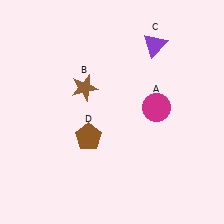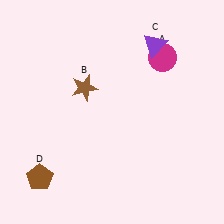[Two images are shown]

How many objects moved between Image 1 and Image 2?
2 objects moved between the two images.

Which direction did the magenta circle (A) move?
The magenta circle (A) moved up.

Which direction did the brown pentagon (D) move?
The brown pentagon (D) moved left.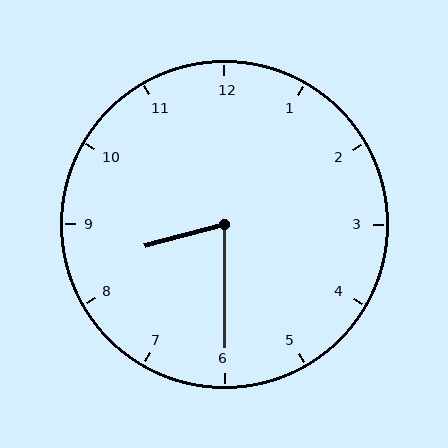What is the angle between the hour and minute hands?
Approximately 75 degrees.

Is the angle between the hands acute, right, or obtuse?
It is acute.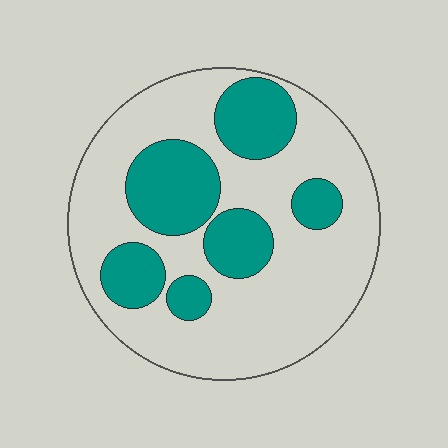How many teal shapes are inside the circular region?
6.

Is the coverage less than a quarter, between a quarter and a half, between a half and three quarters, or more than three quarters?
Between a quarter and a half.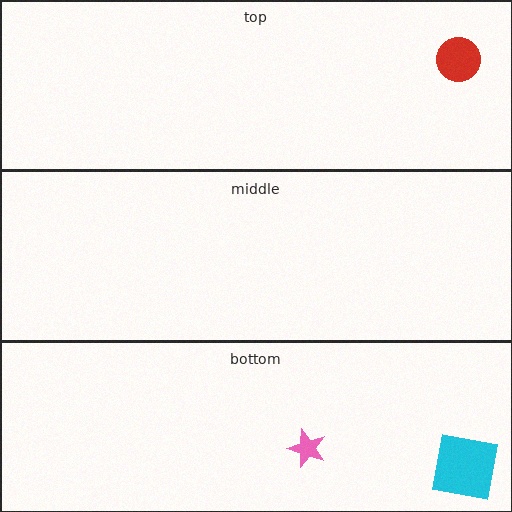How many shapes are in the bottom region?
2.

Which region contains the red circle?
The top region.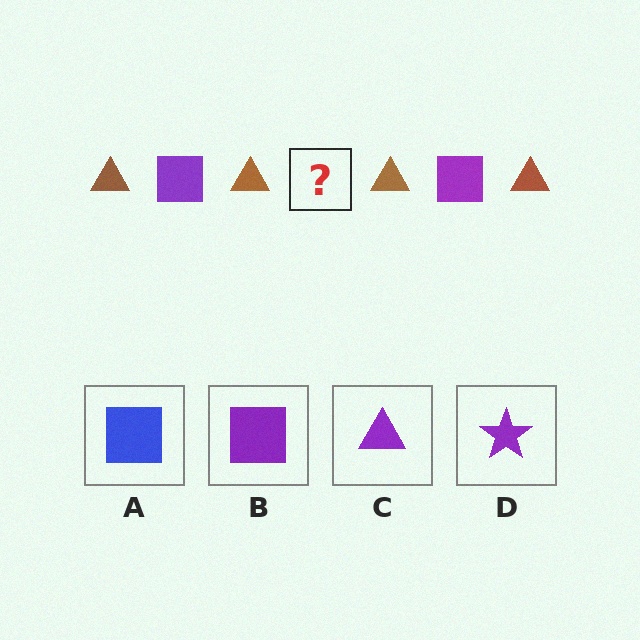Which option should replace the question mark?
Option B.